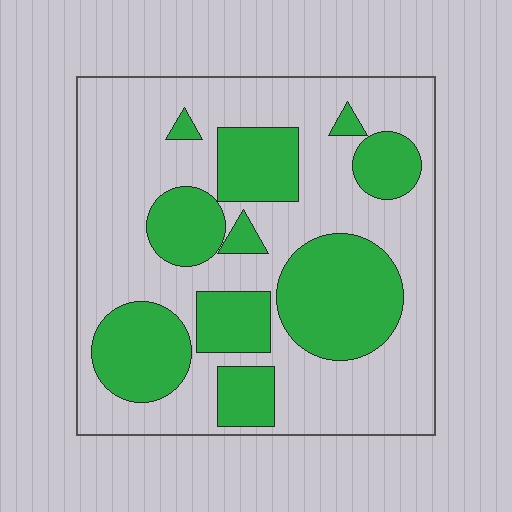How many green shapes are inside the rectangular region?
10.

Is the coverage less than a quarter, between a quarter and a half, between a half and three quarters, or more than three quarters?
Between a quarter and a half.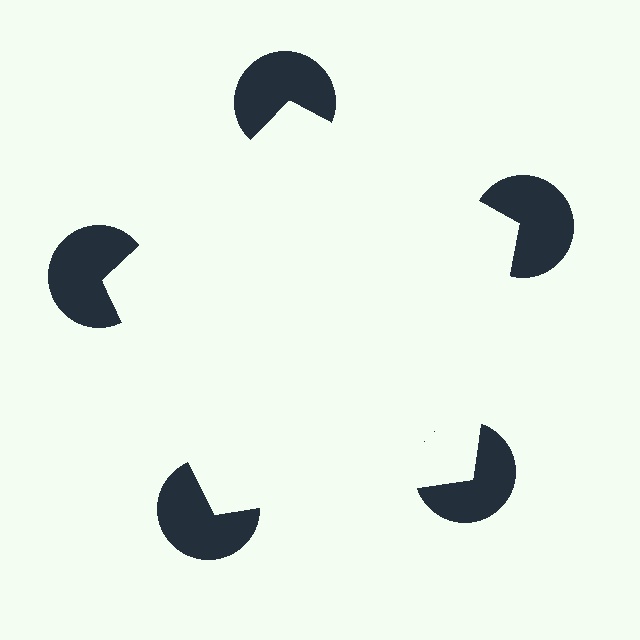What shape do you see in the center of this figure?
An illusory pentagon — its edges are inferred from the aligned wedge cuts in the pac-man discs, not physically drawn.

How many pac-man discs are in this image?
There are 5 — one at each vertex of the illusory pentagon.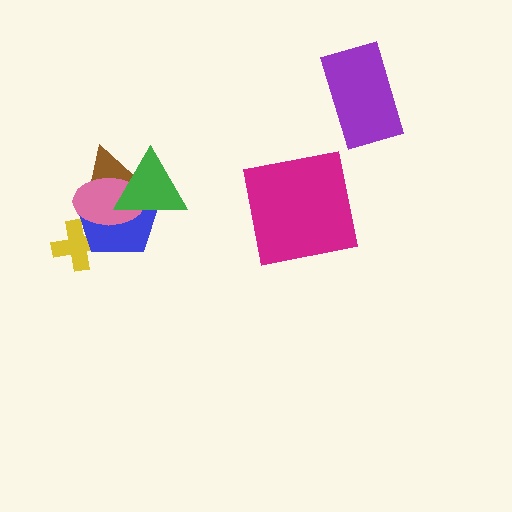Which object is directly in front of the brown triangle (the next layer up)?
The pink ellipse is directly in front of the brown triangle.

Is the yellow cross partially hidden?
Yes, it is partially covered by another shape.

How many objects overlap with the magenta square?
0 objects overlap with the magenta square.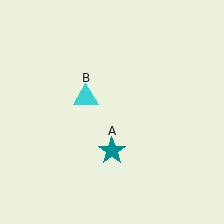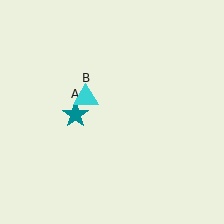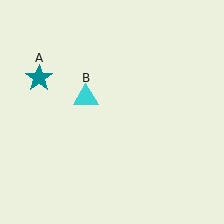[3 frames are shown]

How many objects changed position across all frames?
1 object changed position: teal star (object A).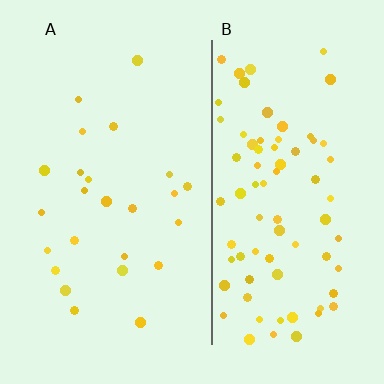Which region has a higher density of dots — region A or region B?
B (the right).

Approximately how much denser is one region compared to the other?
Approximately 3.2× — region B over region A.